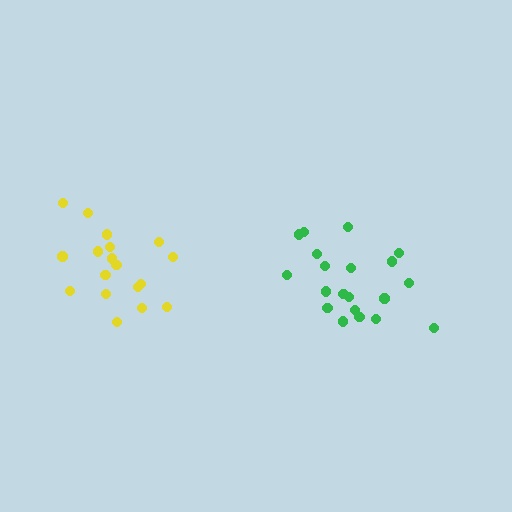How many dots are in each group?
Group 1: 18 dots, Group 2: 20 dots (38 total).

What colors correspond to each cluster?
The clusters are colored: yellow, green.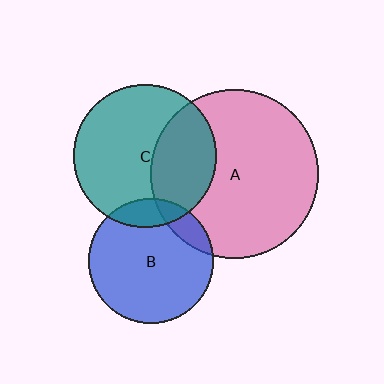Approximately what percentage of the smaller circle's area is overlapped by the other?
Approximately 35%.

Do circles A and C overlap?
Yes.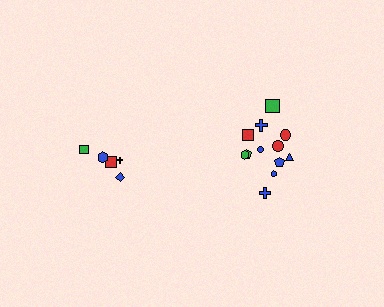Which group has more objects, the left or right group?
The right group.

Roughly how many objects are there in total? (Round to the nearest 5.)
Roughly 15 objects in total.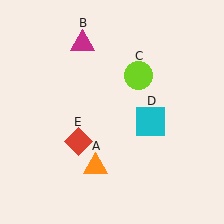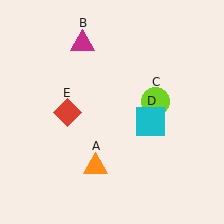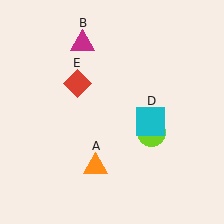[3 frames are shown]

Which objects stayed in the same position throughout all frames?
Orange triangle (object A) and magenta triangle (object B) and cyan square (object D) remained stationary.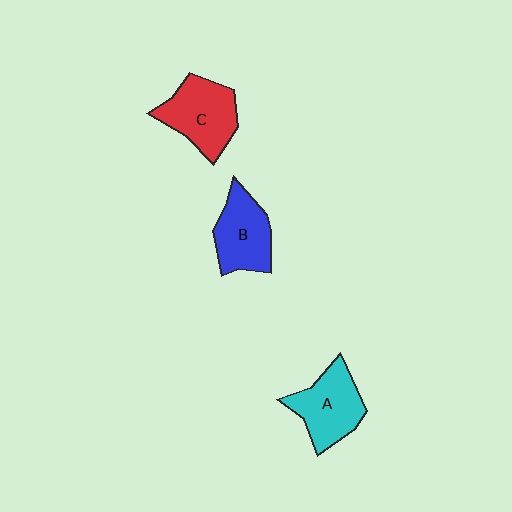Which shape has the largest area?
Shape C (red).